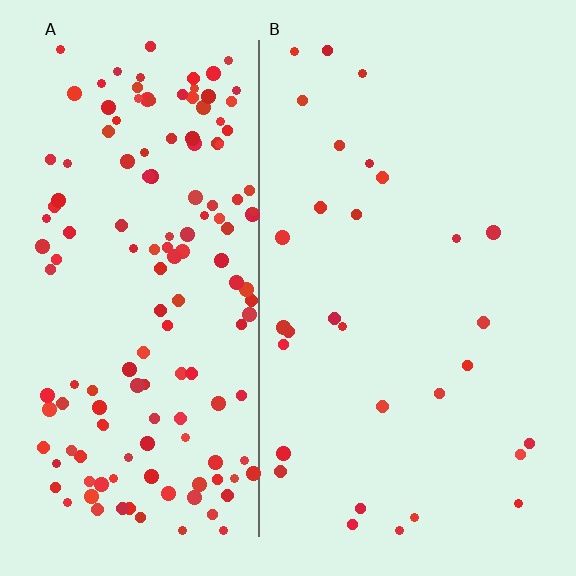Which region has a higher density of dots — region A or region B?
A (the left).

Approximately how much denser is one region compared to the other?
Approximately 5.0× — region A over region B.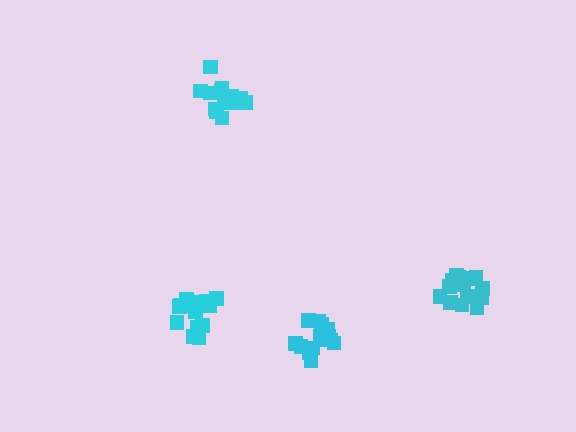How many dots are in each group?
Group 1: 15 dots, Group 2: 15 dots, Group 3: 18 dots, Group 4: 14 dots (62 total).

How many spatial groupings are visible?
There are 4 spatial groupings.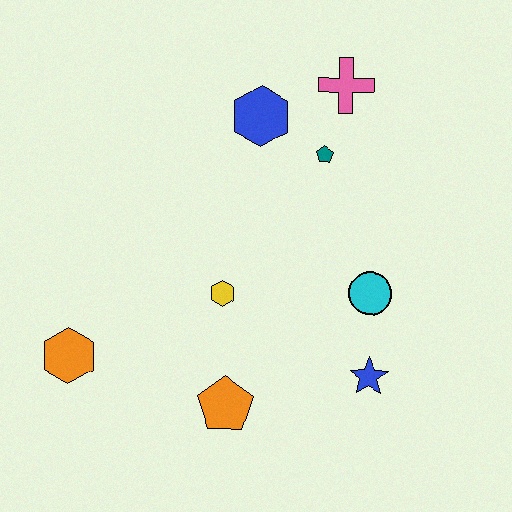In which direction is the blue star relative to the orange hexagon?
The blue star is to the right of the orange hexagon.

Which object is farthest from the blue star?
The orange hexagon is farthest from the blue star.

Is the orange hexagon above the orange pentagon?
Yes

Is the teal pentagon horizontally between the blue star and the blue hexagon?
Yes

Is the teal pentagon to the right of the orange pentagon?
Yes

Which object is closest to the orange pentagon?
The yellow hexagon is closest to the orange pentagon.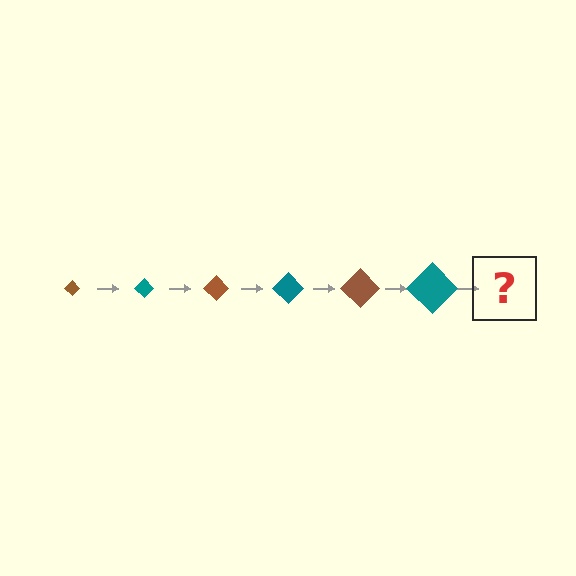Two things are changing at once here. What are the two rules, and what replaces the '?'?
The two rules are that the diamond grows larger each step and the color cycles through brown and teal. The '?' should be a brown diamond, larger than the previous one.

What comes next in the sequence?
The next element should be a brown diamond, larger than the previous one.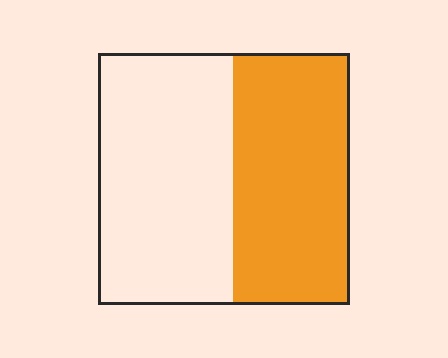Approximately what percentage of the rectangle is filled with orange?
Approximately 45%.